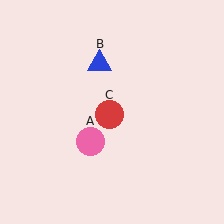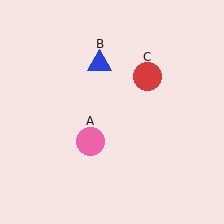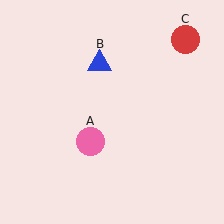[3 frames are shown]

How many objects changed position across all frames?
1 object changed position: red circle (object C).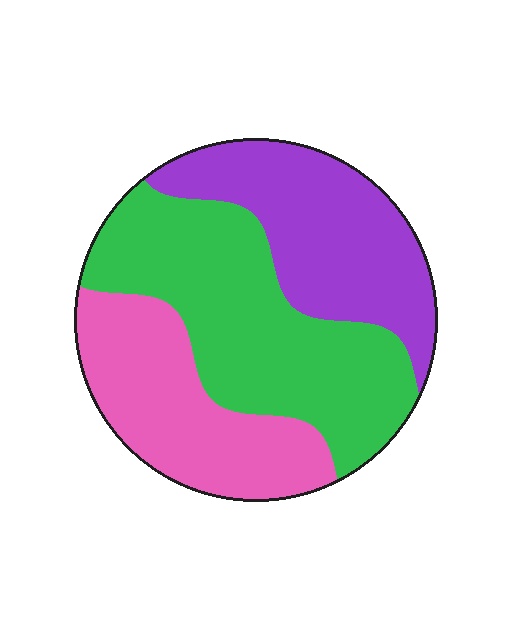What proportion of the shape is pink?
Pink takes up between a sixth and a third of the shape.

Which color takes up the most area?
Green, at roughly 40%.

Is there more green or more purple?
Green.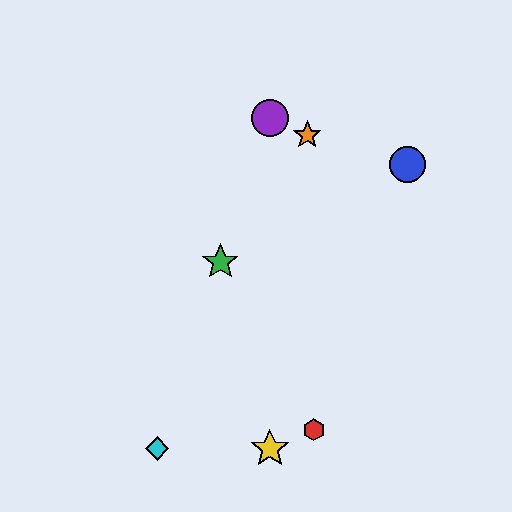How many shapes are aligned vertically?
2 shapes (the yellow star, the purple circle) are aligned vertically.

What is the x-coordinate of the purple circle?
The purple circle is at x≈270.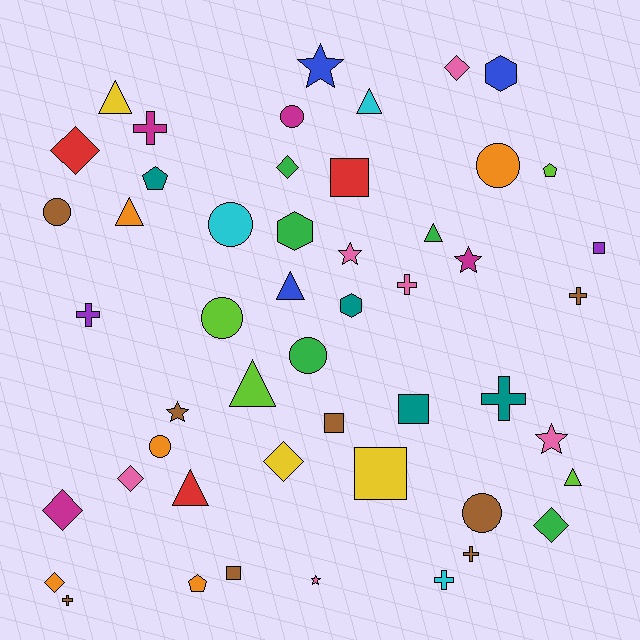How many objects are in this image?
There are 50 objects.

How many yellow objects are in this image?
There are 3 yellow objects.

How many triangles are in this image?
There are 8 triangles.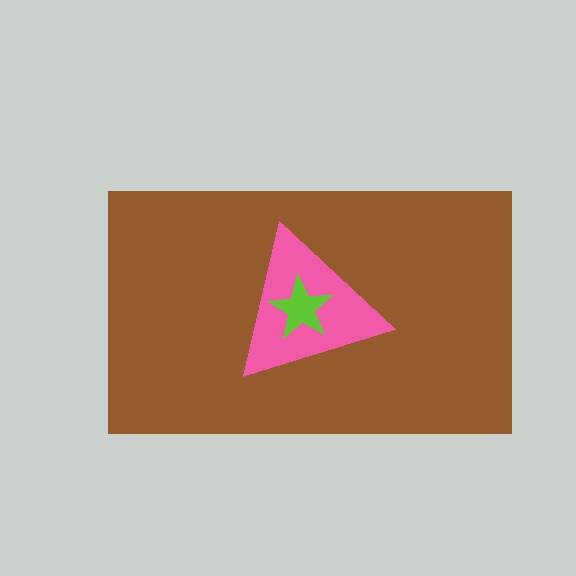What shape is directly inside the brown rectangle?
The pink triangle.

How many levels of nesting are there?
3.